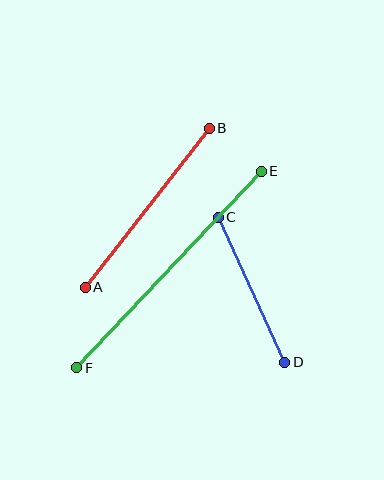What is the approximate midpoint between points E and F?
The midpoint is at approximately (169, 270) pixels.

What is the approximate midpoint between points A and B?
The midpoint is at approximately (147, 208) pixels.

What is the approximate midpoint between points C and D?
The midpoint is at approximately (252, 290) pixels.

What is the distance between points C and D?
The distance is approximately 159 pixels.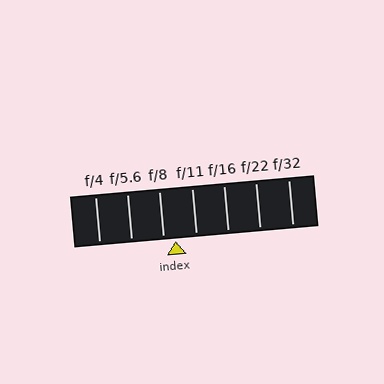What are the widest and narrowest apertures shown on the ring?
The widest aperture shown is f/4 and the narrowest is f/32.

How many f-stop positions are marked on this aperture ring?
There are 7 f-stop positions marked.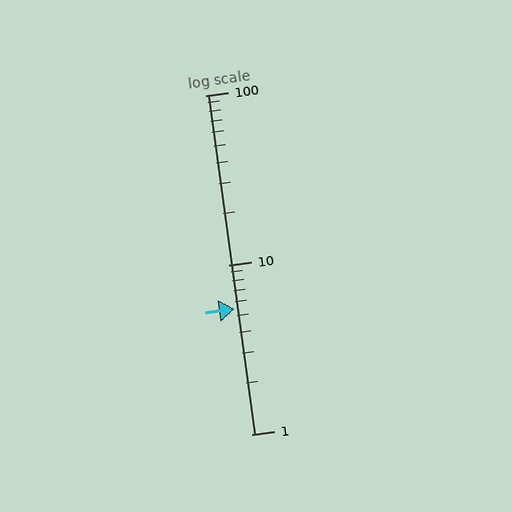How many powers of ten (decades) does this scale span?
The scale spans 2 decades, from 1 to 100.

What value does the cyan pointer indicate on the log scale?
The pointer indicates approximately 5.5.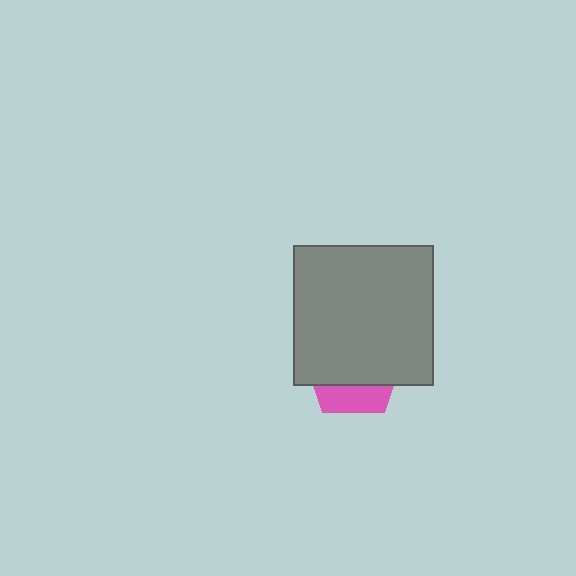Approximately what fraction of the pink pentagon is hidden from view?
Roughly 70% of the pink pentagon is hidden behind the gray square.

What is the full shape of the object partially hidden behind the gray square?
The partially hidden object is a pink pentagon.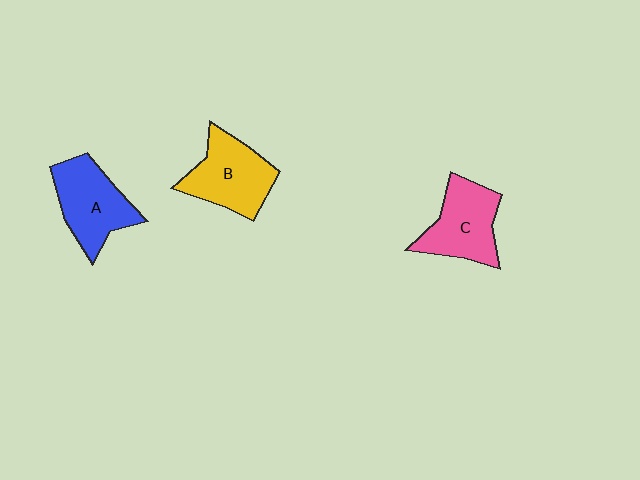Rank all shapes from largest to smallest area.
From largest to smallest: B (yellow), A (blue), C (pink).